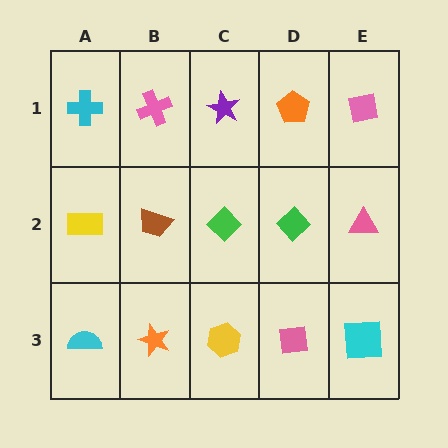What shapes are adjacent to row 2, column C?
A purple star (row 1, column C), a yellow hexagon (row 3, column C), a brown trapezoid (row 2, column B), a green diamond (row 2, column D).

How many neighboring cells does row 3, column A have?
2.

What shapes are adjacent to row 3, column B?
A brown trapezoid (row 2, column B), a cyan semicircle (row 3, column A), a yellow hexagon (row 3, column C).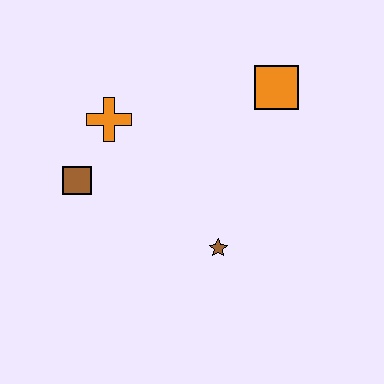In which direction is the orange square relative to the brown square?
The orange square is to the right of the brown square.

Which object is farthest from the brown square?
The orange square is farthest from the brown square.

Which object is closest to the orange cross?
The brown square is closest to the orange cross.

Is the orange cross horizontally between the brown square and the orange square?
Yes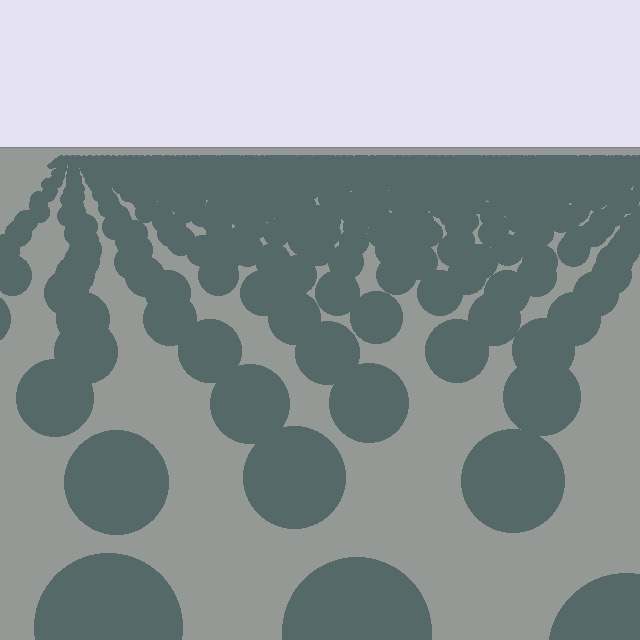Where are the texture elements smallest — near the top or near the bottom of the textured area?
Near the top.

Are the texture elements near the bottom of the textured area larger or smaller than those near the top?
Larger. Near the bottom, elements are closer to the viewer and appear at a bigger on-screen size.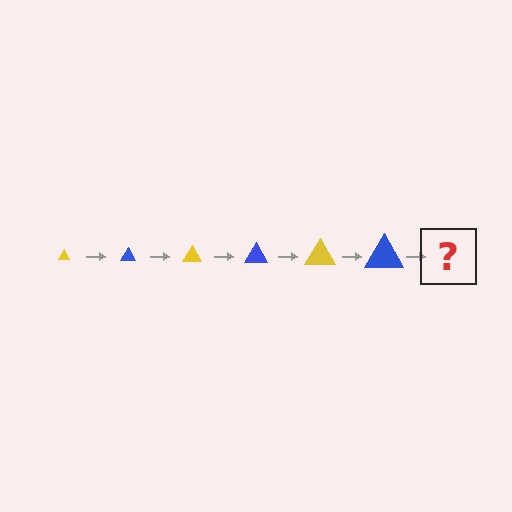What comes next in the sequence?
The next element should be a yellow triangle, larger than the previous one.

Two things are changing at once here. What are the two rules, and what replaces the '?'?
The two rules are that the triangle grows larger each step and the color cycles through yellow and blue. The '?' should be a yellow triangle, larger than the previous one.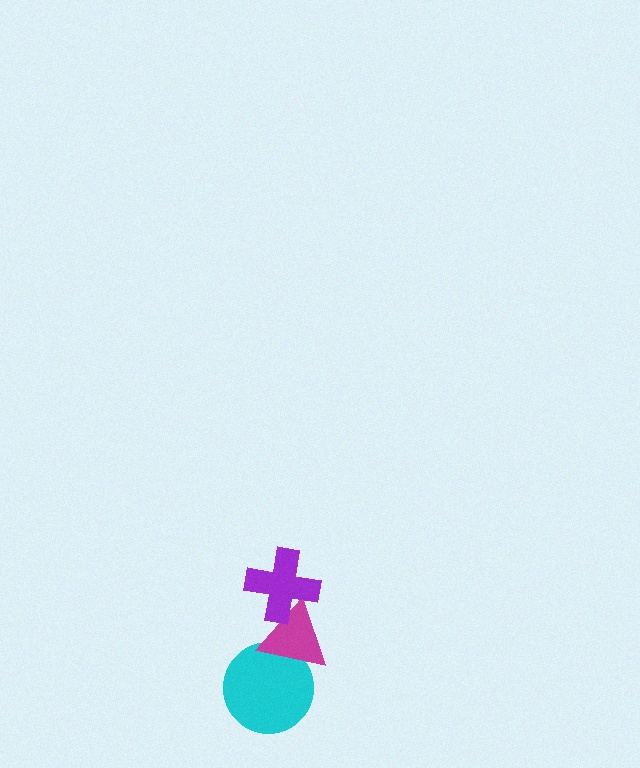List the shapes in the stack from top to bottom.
From top to bottom: the purple cross, the magenta triangle, the cyan circle.